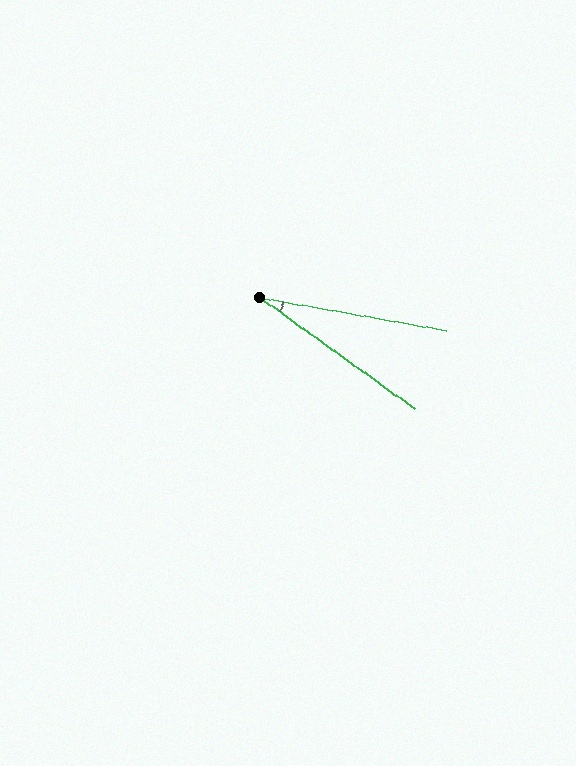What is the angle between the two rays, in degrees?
Approximately 26 degrees.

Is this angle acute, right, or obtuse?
It is acute.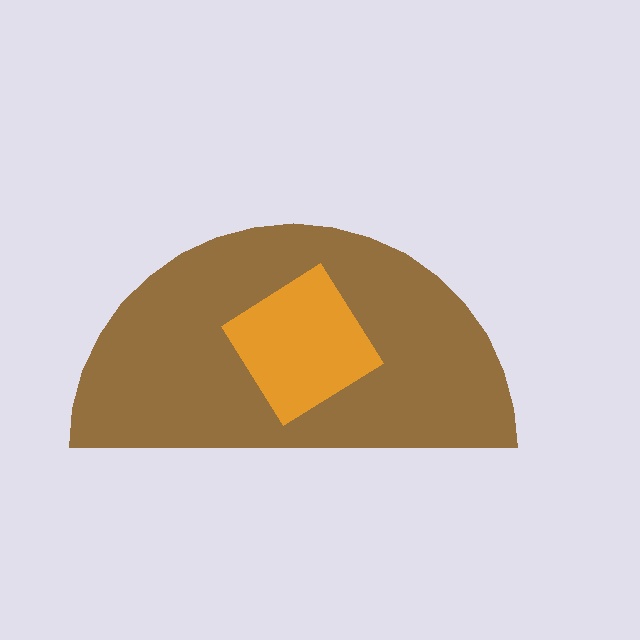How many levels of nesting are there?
2.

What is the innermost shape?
The orange diamond.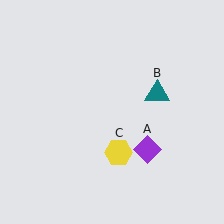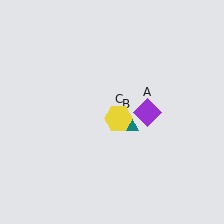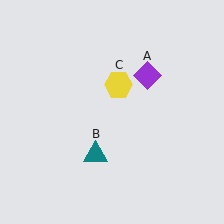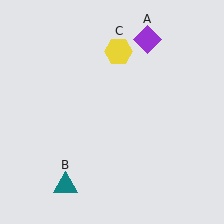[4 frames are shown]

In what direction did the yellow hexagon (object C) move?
The yellow hexagon (object C) moved up.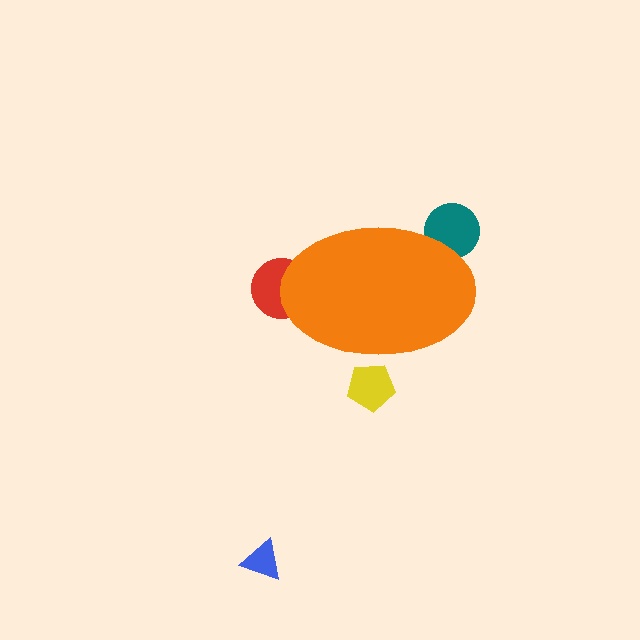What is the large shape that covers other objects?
An orange ellipse.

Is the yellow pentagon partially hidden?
Yes, the yellow pentagon is partially hidden behind the orange ellipse.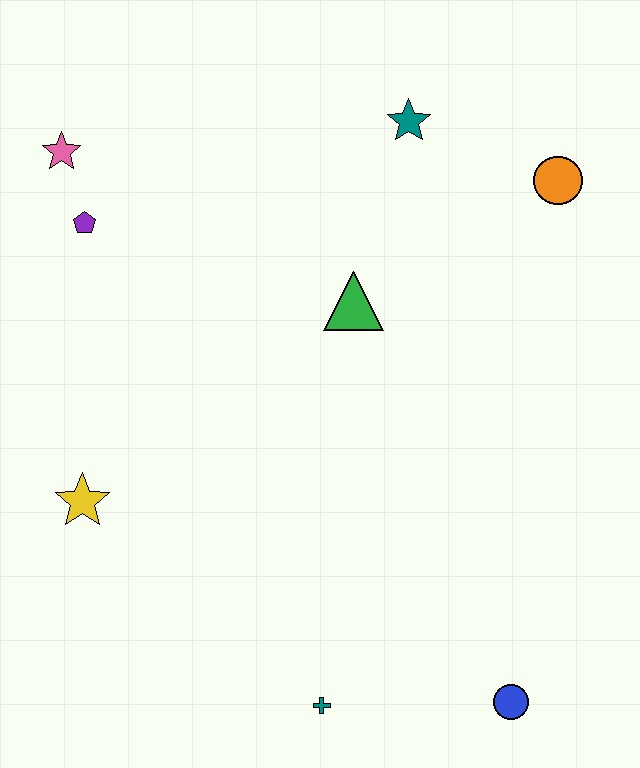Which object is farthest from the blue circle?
The pink star is farthest from the blue circle.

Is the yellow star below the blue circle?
No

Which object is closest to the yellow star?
The purple pentagon is closest to the yellow star.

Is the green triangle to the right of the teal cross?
Yes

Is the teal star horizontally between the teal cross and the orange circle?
Yes